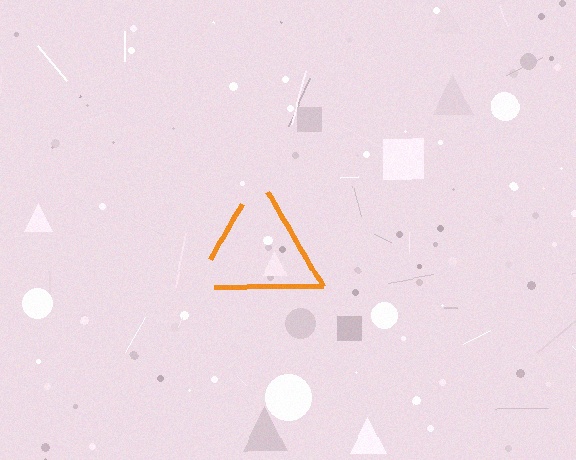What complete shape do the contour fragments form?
The contour fragments form a triangle.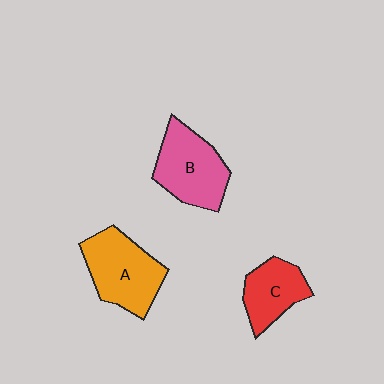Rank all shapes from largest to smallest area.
From largest to smallest: A (orange), B (pink), C (red).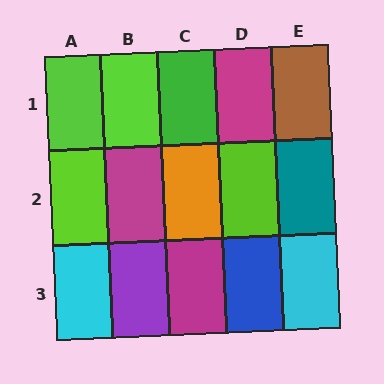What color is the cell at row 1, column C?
Green.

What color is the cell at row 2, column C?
Orange.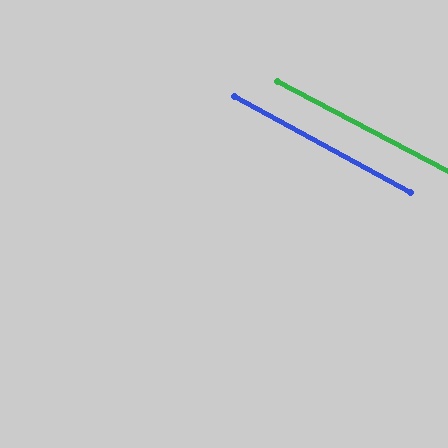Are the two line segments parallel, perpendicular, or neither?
Parallel — their directions differ by only 0.9°.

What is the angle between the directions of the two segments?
Approximately 1 degree.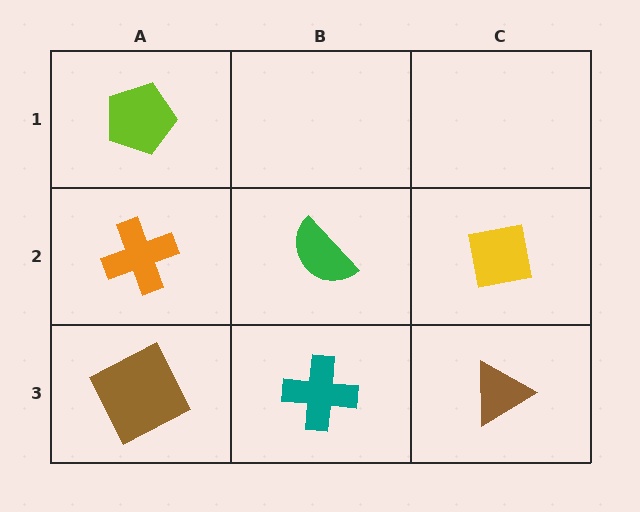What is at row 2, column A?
An orange cross.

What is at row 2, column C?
A yellow square.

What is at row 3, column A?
A brown square.